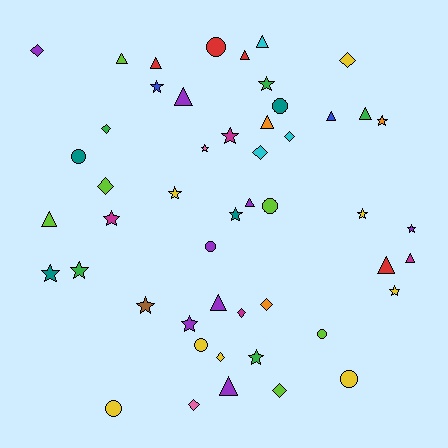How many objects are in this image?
There are 50 objects.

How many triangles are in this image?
There are 14 triangles.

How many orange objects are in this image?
There are 3 orange objects.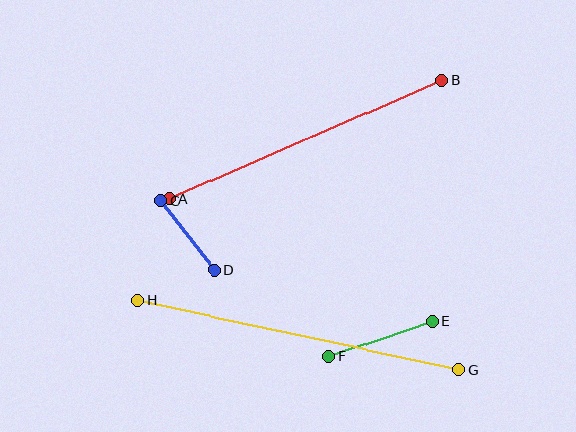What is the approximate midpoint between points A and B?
The midpoint is at approximately (305, 140) pixels.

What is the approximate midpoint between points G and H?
The midpoint is at approximately (299, 335) pixels.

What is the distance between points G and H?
The distance is approximately 328 pixels.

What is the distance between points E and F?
The distance is approximately 109 pixels.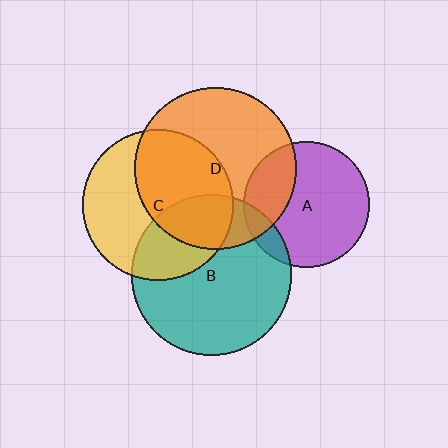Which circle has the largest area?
Circle D (orange).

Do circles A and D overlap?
Yes.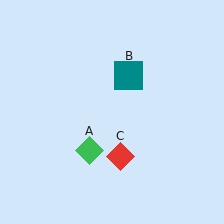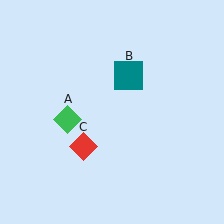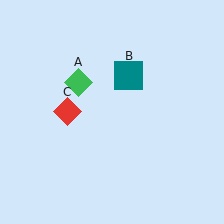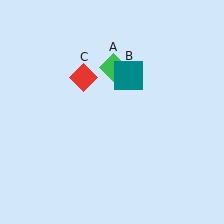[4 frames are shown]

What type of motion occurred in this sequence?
The green diamond (object A), red diamond (object C) rotated clockwise around the center of the scene.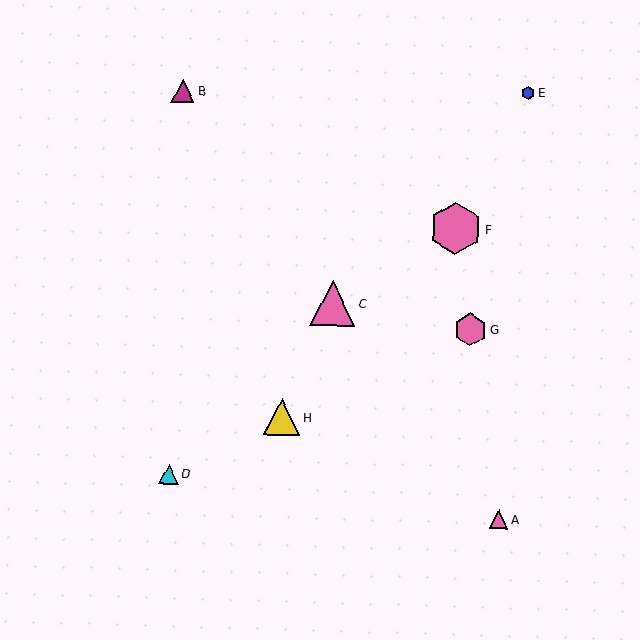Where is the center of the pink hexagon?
The center of the pink hexagon is at (455, 229).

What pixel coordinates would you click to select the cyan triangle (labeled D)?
Click at (169, 474) to select the cyan triangle D.